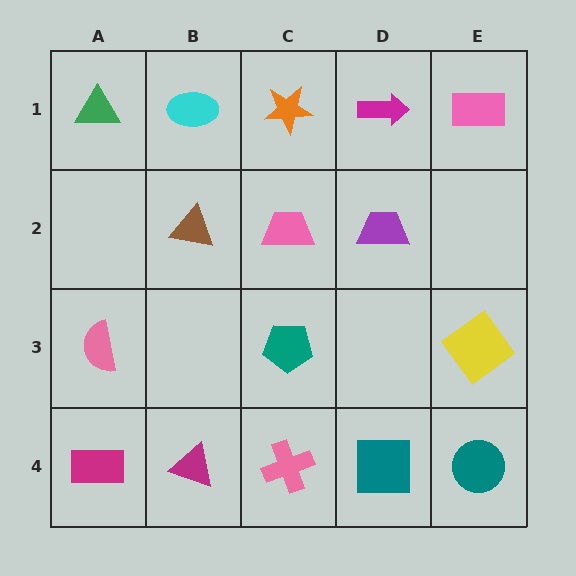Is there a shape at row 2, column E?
No, that cell is empty.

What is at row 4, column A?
A magenta rectangle.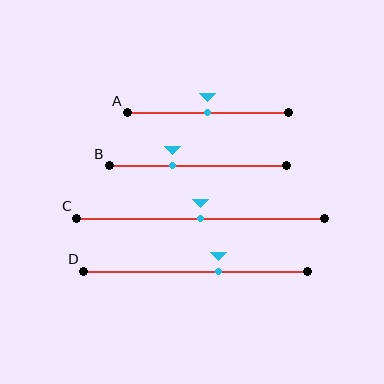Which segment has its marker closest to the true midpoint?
Segment A has its marker closest to the true midpoint.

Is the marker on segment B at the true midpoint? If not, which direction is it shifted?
No, the marker on segment B is shifted to the left by about 15% of the segment length.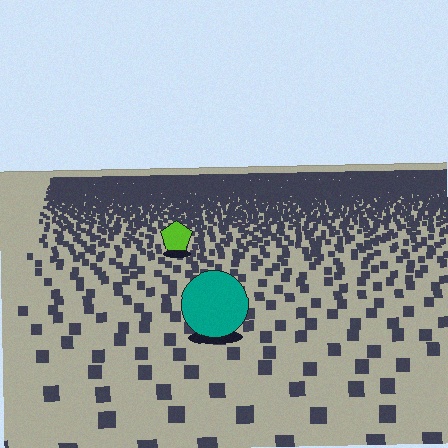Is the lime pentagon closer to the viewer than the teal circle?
No. The teal circle is closer — you can tell from the texture gradient: the ground texture is coarser near it.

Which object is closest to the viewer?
The teal circle is closest. The texture marks near it are larger and more spread out.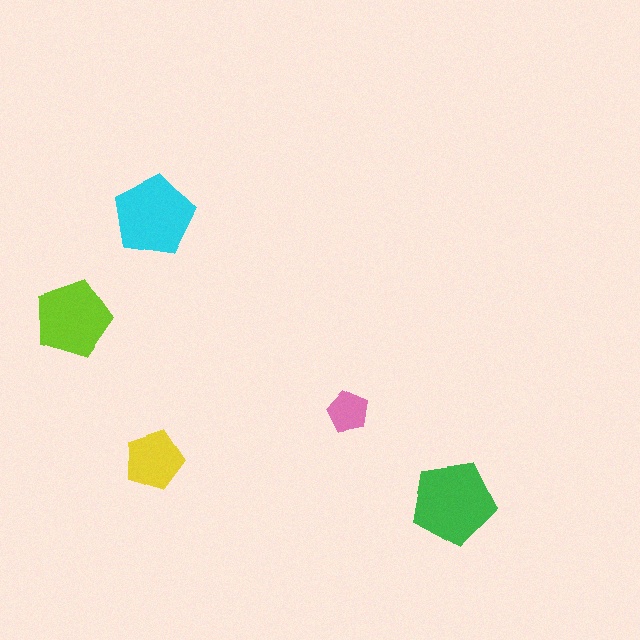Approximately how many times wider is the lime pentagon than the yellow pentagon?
About 1.5 times wider.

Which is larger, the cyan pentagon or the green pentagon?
The green one.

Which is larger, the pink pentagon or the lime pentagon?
The lime one.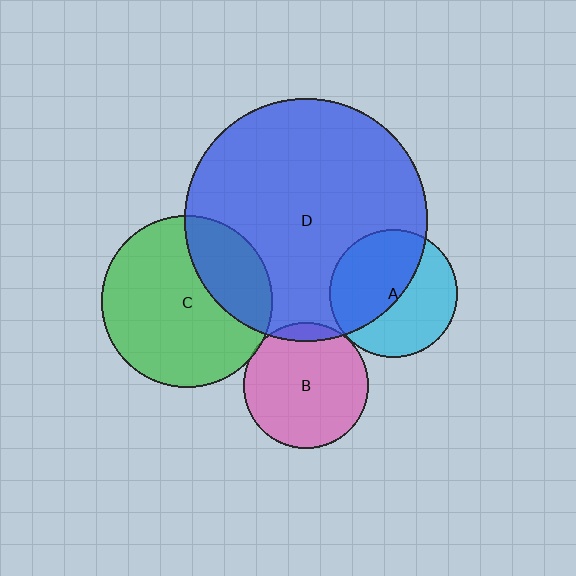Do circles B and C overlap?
Yes.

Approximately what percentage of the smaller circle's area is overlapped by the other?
Approximately 5%.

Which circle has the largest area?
Circle D (blue).